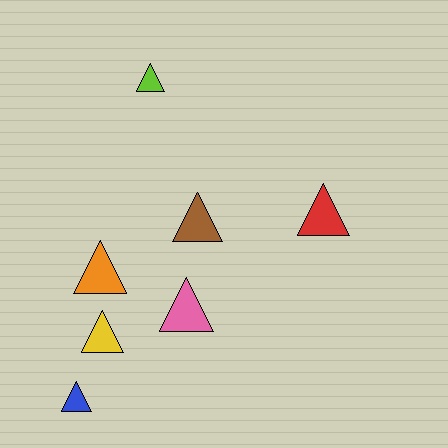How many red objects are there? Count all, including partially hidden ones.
There is 1 red object.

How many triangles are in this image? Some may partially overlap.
There are 7 triangles.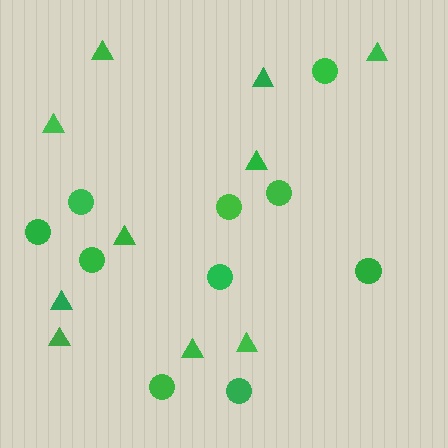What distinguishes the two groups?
There are 2 groups: one group of circles (10) and one group of triangles (10).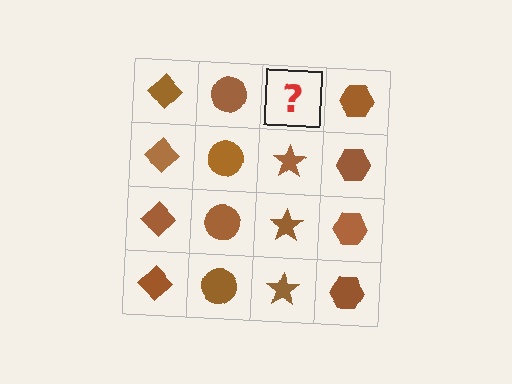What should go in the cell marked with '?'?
The missing cell should contain a brown star.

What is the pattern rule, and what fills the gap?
The rule is that each column has a consistent shape. The gap should be filled with a brown star.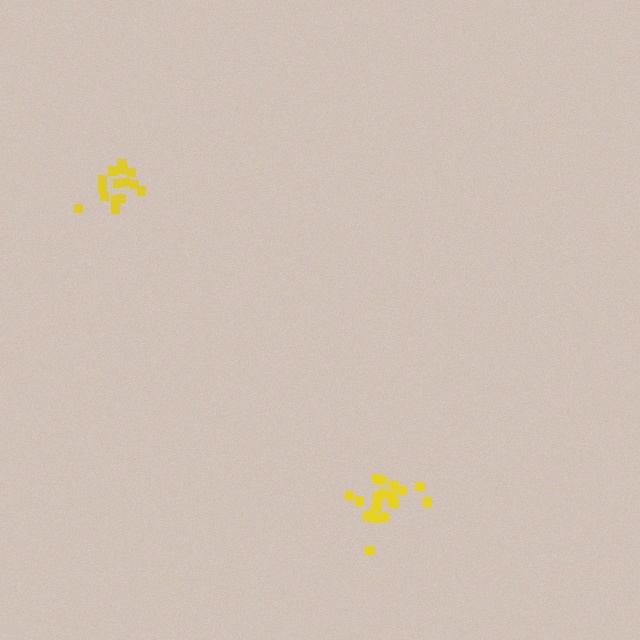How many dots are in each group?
Group 1: 19 dots, Group 2: 15 dots (34 total).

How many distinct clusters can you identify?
There are 2 distinct clusters.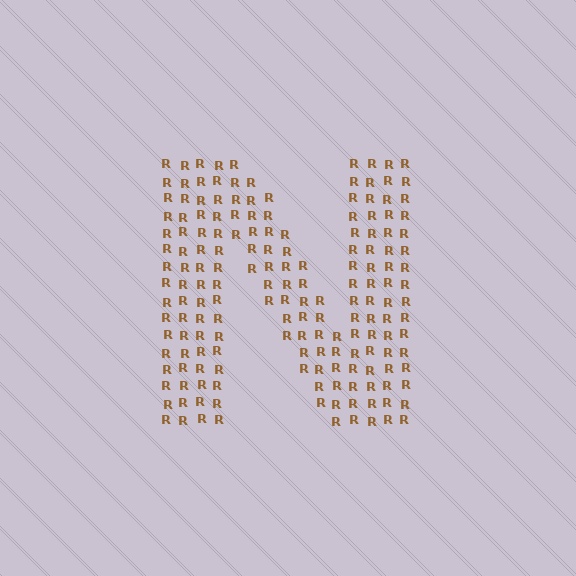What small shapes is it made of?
It is made of small letter R's.